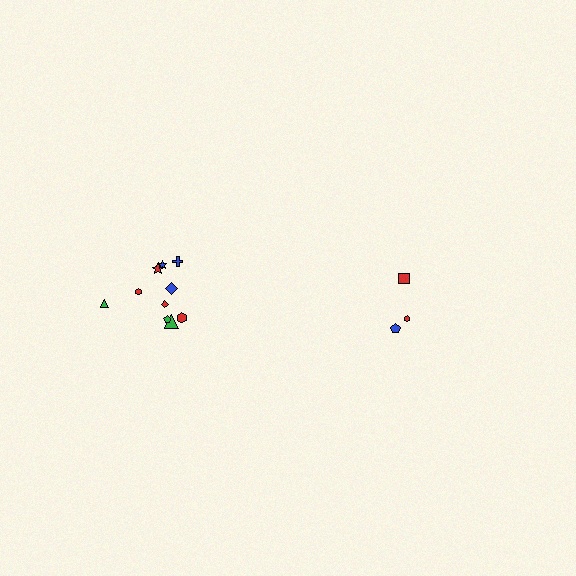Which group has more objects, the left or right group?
The left group.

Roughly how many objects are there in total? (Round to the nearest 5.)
Roughly 15 objects in total.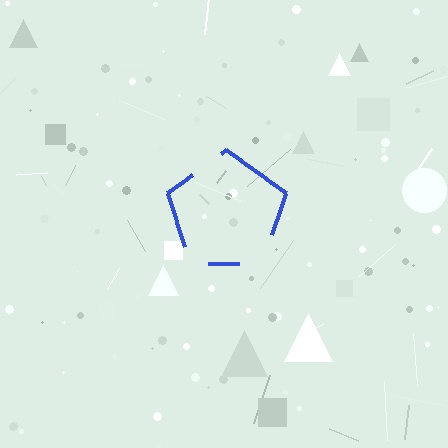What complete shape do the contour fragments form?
The contour fragments form a pentagon.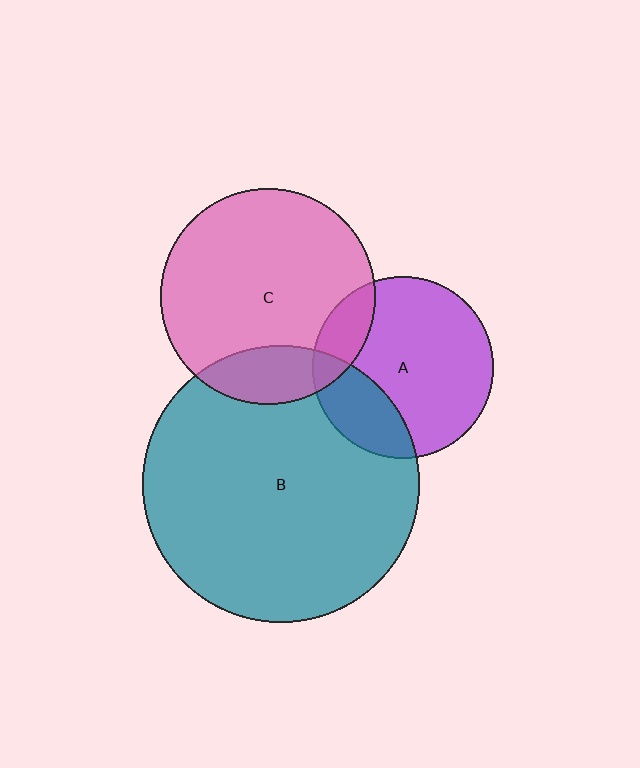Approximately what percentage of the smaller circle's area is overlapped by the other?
Approximately 15%.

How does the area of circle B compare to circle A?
Approximately 2.3 times.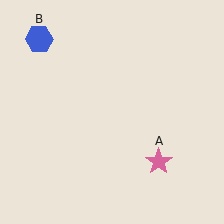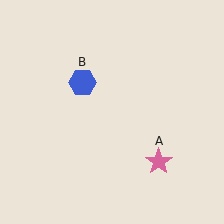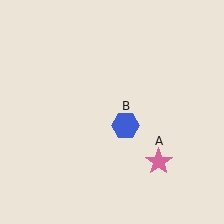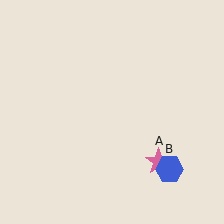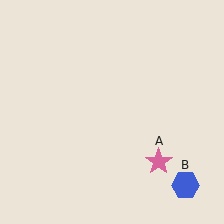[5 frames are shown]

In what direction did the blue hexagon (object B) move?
The blue hexagon (object B) moved down and to the right.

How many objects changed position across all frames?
1 object changed position: blue hexagon (object B).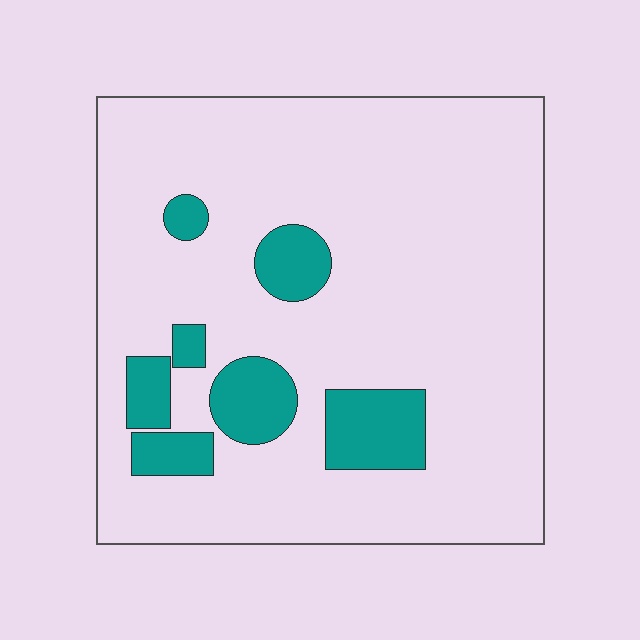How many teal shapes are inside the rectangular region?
7.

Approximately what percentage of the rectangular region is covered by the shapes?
Approximately 15%.